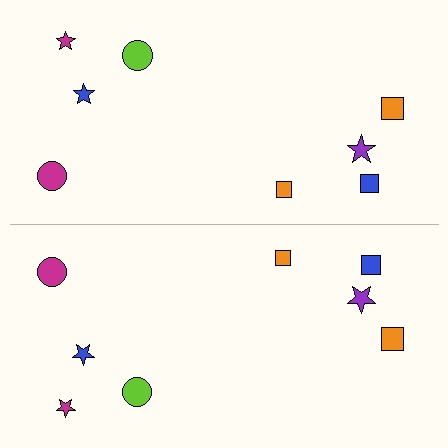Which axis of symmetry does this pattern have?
The pattern has a horizontal axis of symmetry running through the center of the image.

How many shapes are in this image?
There are 16 shapes in this image.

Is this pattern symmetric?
Yes, this pattern has bilateral (reflection) symmetry.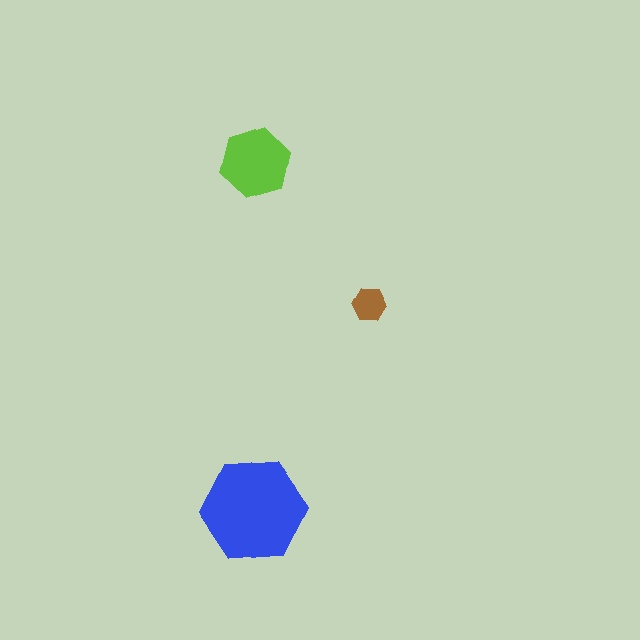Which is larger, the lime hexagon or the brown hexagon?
The lime one.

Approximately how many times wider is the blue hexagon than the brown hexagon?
About 3 times wider.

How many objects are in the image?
There are 3 objects in the image.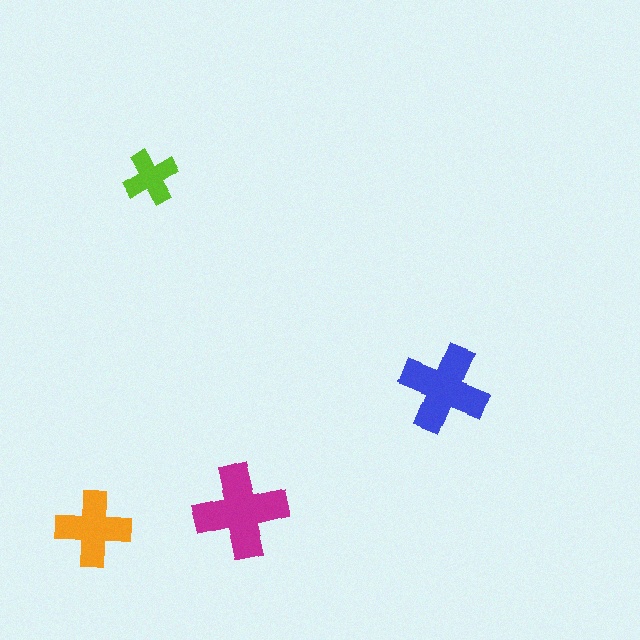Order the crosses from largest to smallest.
the magenta one, the blue one, the orange one, the lime one.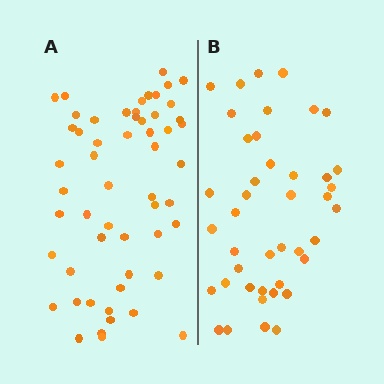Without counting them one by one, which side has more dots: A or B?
Region A (the left region) has more dots.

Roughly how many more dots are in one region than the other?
Region A has approximately 15 more dots than region B.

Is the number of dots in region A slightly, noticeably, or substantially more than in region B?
Region A has noticeably more, but not dramatically so. The ratio is roughly 1.3 to 1.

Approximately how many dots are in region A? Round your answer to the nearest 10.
About 60 dots. (The exact count is 55, which rounds to 60.)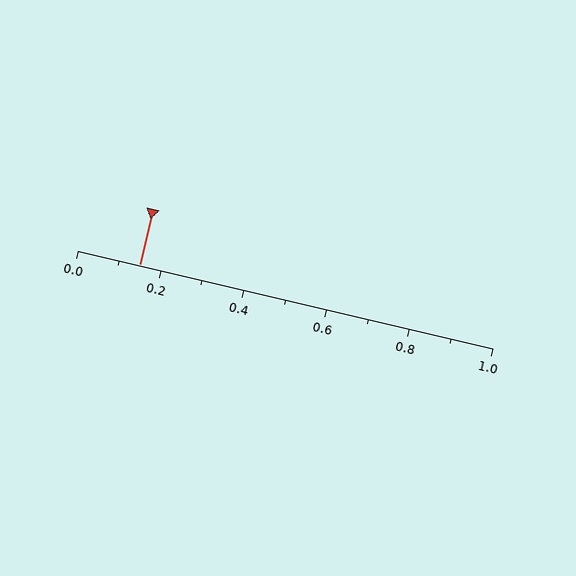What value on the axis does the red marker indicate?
The marker indicates approximately 0.15.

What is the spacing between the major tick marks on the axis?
The major ticks are spaced 0.2 apart.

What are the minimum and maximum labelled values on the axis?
The axis runs from 0.0 to 1.0.